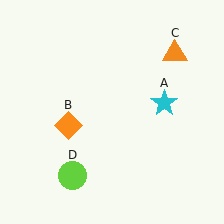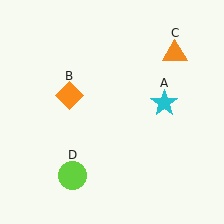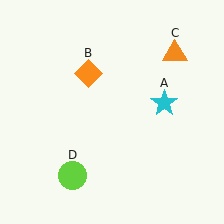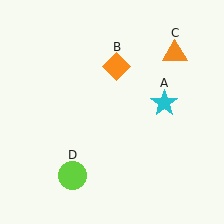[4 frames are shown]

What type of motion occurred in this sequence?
The orange diamond (object B) rotated clockwise around the center of the scene.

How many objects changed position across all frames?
1 object changed position: orange diamond (object B).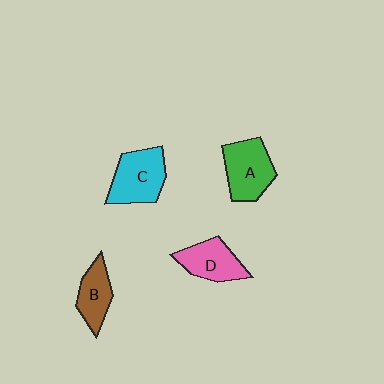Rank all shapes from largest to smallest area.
From largest to smallest: C (cyan), A (green), D (pink), B (brown).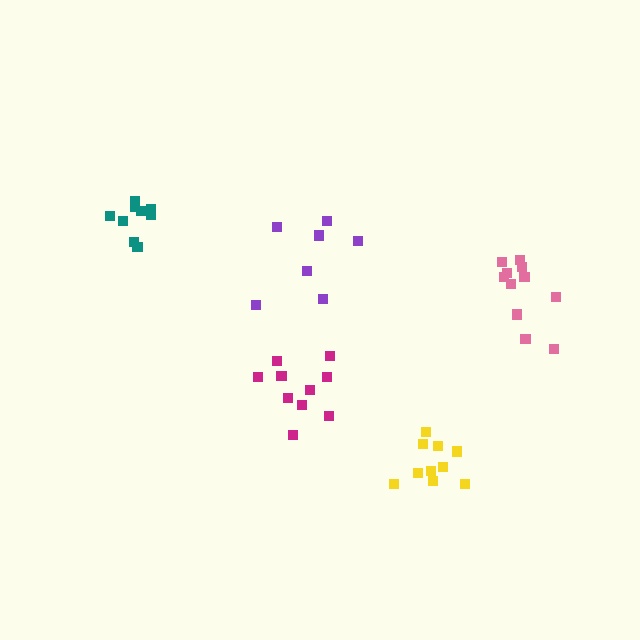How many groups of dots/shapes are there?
There are 5 groups.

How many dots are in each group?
Group 1: 12 dots, Group 2: 7 dots, Group 3: 10 dots, Group 4: 9 dots, Group 5: 10 dots (48 total).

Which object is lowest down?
The yellow cluster is bottommost.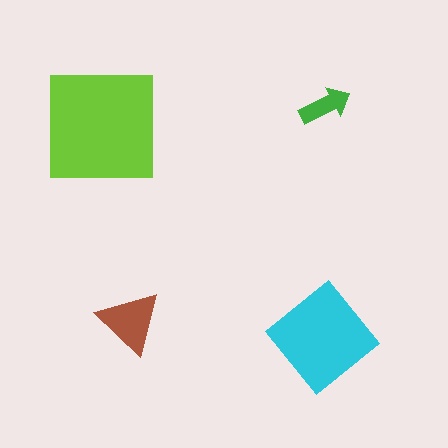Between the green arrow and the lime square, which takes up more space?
The lime square.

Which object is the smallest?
The green arrow.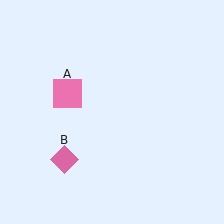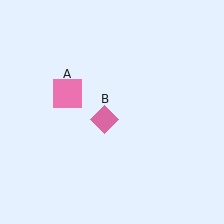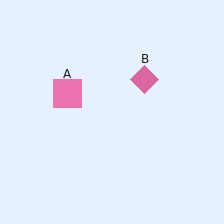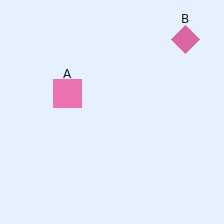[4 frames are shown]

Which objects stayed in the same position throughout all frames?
Pink square (object A) remained stationary.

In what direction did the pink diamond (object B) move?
The pink diamond (object B) moved up and to the right.